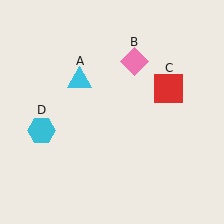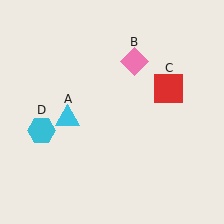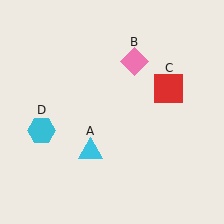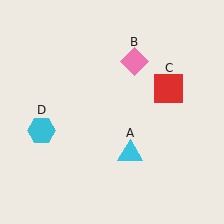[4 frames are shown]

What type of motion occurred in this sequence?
The cyan triangle (object A) rotated counterclockwise around the center of the scene.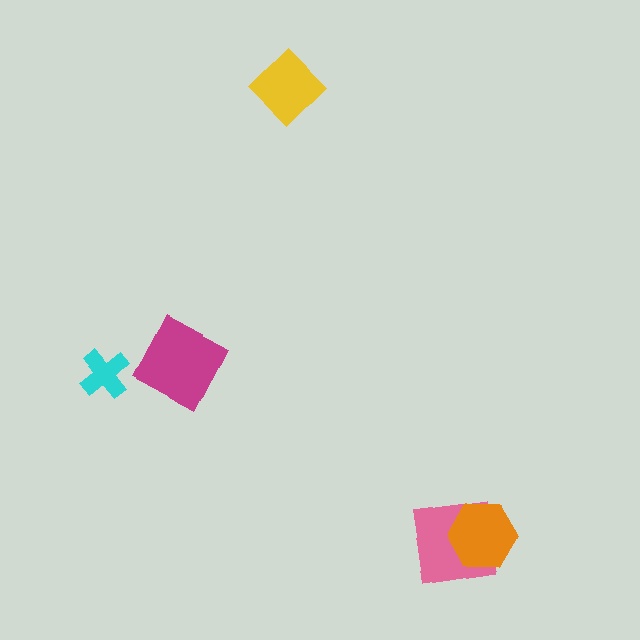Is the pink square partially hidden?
Yes, it is partially covered by another shape.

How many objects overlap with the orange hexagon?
1 object overlaps with the orange hexagon.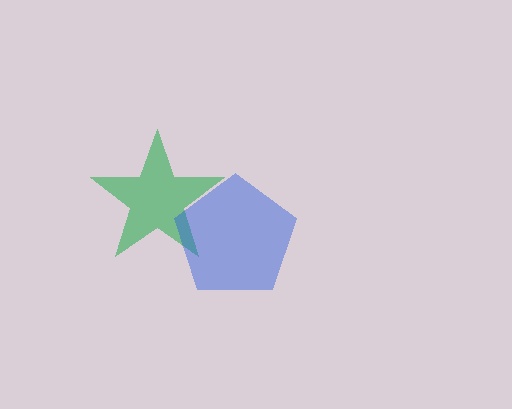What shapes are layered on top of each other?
The layered shapes are: a green star, a blue pentagon.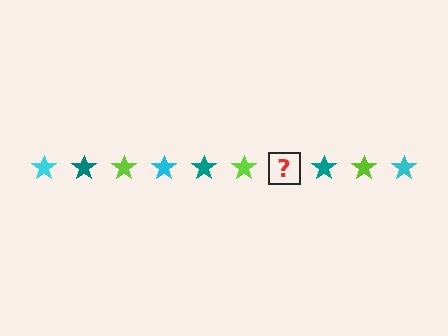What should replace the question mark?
The question mark should be replaced with a cyan star.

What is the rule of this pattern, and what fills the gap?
The rule is that the pattern cycles through cyan, teal, lime stars. The gap should be filled with a cyan star.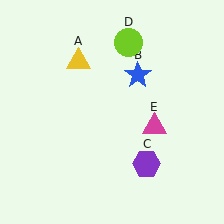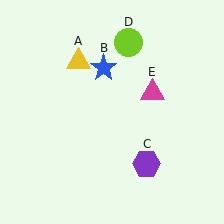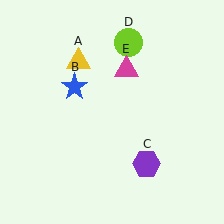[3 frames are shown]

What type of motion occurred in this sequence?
The blue star (object B), magenta triangle (object E) rotated counterclockwise around the center of the scene.